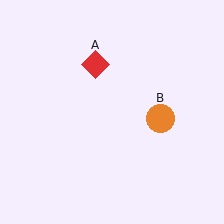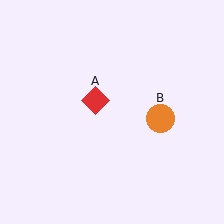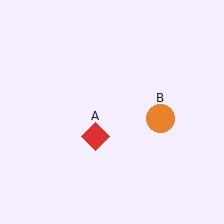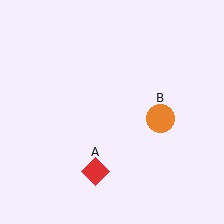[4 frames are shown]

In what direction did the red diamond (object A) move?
The red diamond (object A) moved down.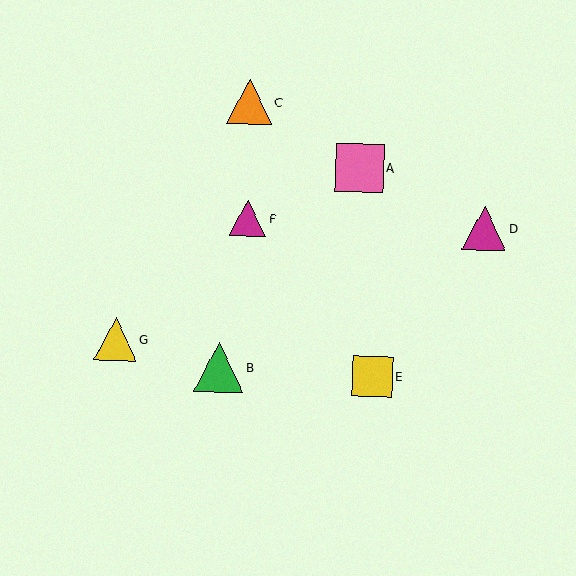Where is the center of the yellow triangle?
The center of the yellow triangle is at (116, 339).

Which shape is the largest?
The green triangle (labeled B) is the largest.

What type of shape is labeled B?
Shape B is a green triangle.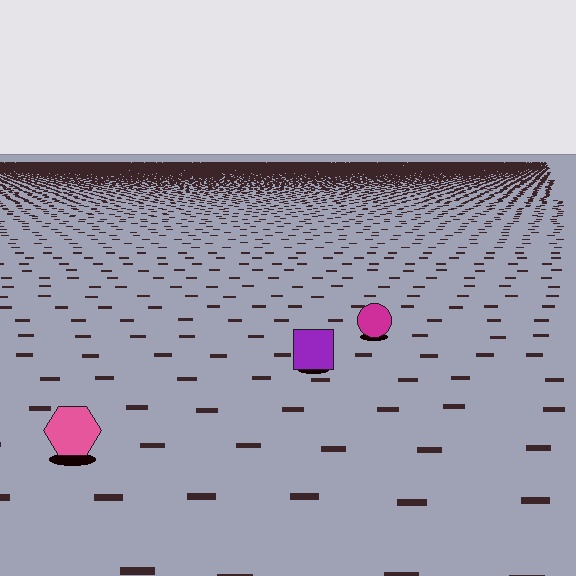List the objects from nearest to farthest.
From nearest to farthest: the pink hexagon, the purple square, the magenta circle.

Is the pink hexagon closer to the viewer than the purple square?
Yes. The pink hexagon is closer — you can tell from the texture gradient: the ground texture is coarser near it.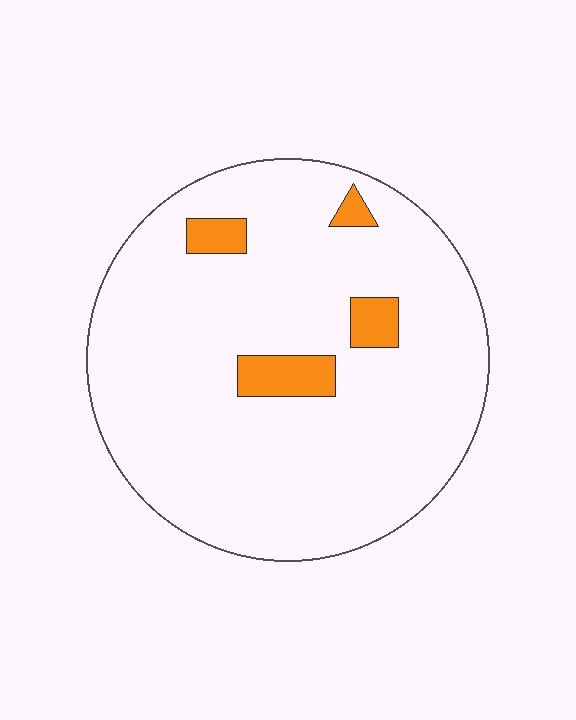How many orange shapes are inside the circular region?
4.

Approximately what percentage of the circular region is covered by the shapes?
Approximately 10%.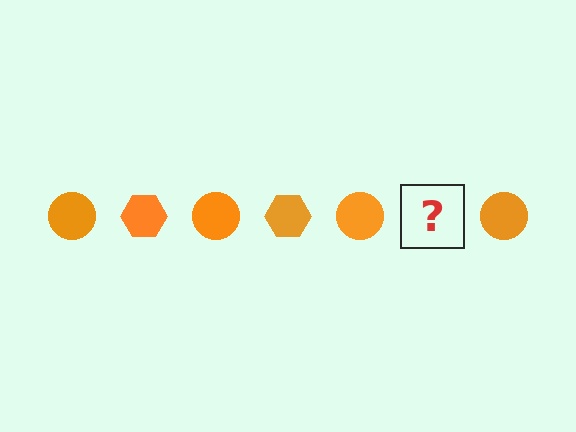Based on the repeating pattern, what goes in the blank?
The blank should be an orange hexagon.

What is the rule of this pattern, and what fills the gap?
The rule is that the pattern cycles through circle, hexagon shapes in orange. The gap should be filled with an orange hexagon.